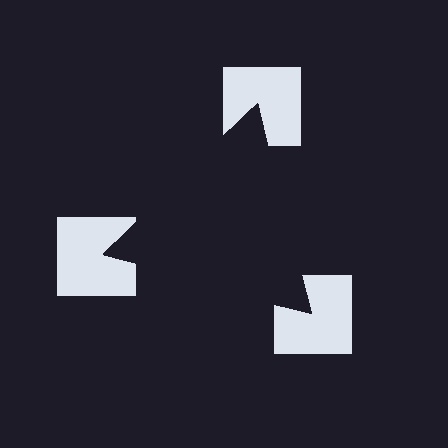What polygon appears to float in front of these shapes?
An illusory triangle — its edges are inferred from the aligned wedge cuts in the notched squares, not physically drawn.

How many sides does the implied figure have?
3 sides.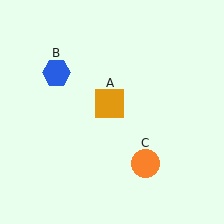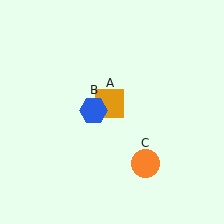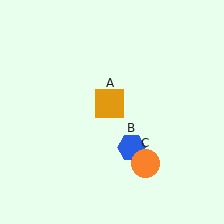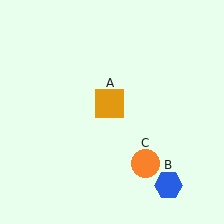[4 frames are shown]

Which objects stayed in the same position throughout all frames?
Orange square (object A) and orange circle (object C) remained stationary.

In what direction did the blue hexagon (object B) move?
The blue hexagon (object B) moved down and to the right.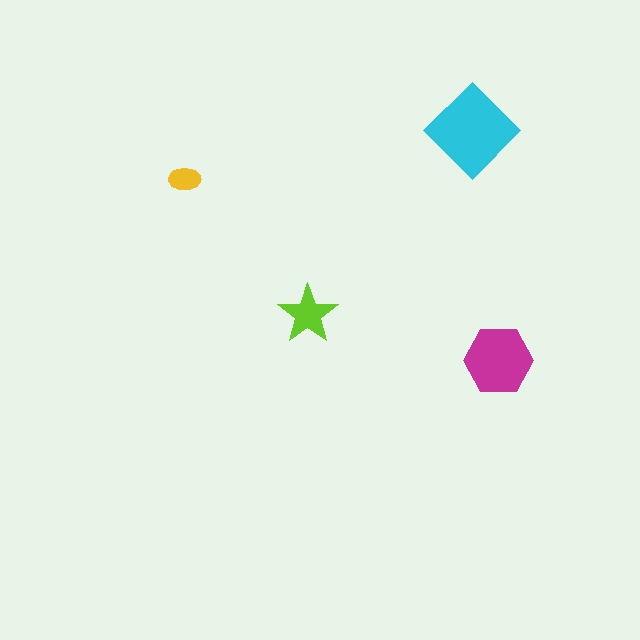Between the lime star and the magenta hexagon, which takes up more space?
The magenta hexagon.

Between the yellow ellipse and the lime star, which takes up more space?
The lime star.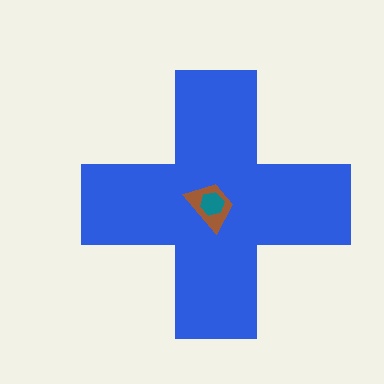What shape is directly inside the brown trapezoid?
The teal hexagon.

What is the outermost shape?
The blue cross.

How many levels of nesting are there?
3.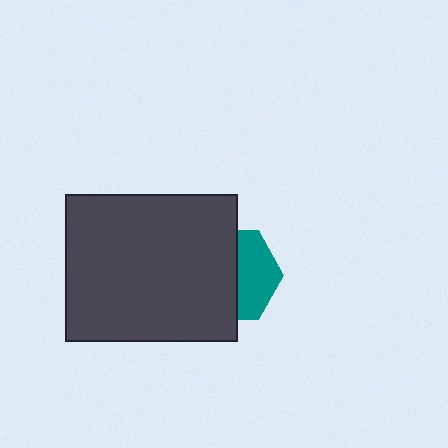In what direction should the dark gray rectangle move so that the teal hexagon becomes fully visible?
The dark gray rectangle should move left. That is the shortest direction to clear the overlap and leave the teal hexagon fully visible.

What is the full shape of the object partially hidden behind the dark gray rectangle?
The partially hidden object is a teal hexagon.